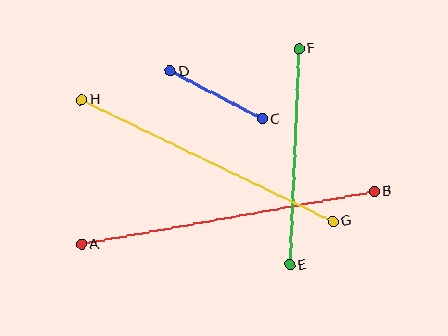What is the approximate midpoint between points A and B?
The midpoint is at approximately (228, 218) pixels.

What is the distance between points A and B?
The distance is approximately 297 pixels.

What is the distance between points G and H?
The distance is approximately 279 pixels.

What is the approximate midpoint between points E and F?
The midpoint is at approximately (294, 157) pixels.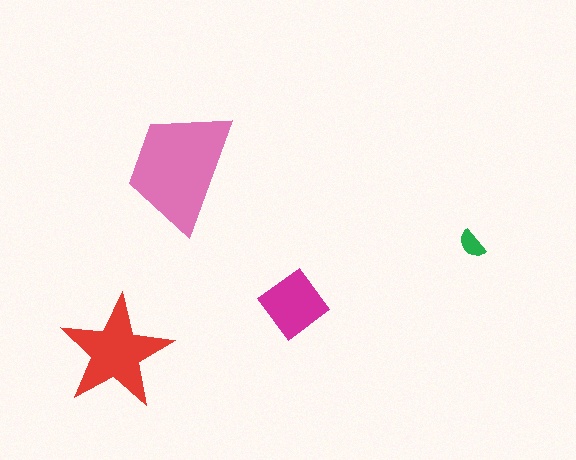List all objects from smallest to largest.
The green semicircle, the magenta diamond, the red star, the pink trapezoid.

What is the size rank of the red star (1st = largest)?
2nd.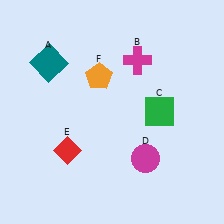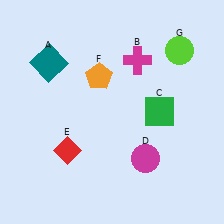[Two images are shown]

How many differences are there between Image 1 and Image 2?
There is 1 difference between the two images.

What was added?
A lime circle (G) was added in Image 2.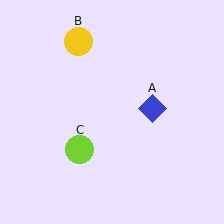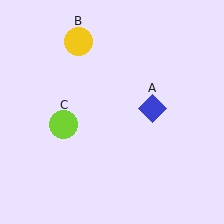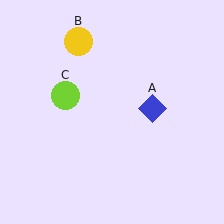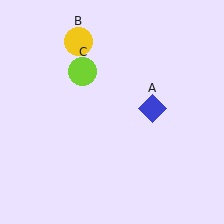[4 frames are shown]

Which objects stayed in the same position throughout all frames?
Blue diamond (object A) and yellow circle (object B) remained stationary.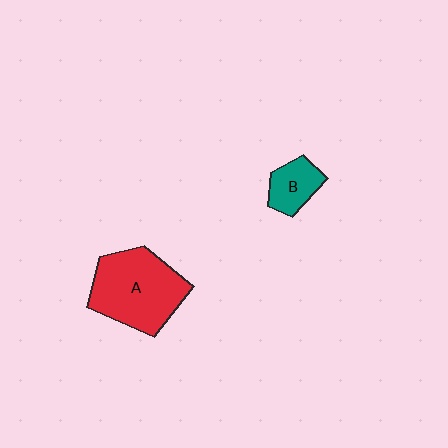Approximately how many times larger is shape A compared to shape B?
Approximately 2.7 times.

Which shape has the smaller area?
Shape B (teal).